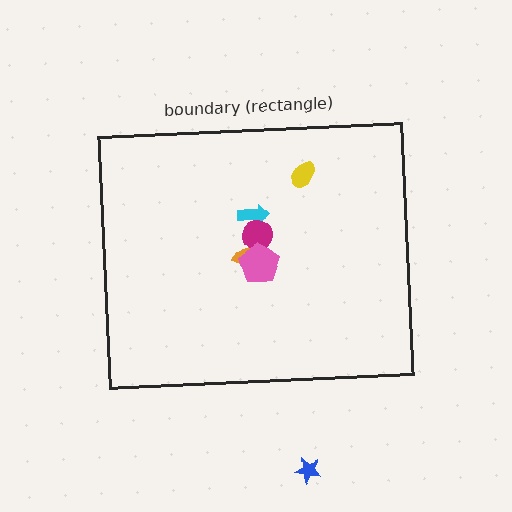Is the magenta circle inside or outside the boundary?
Inside.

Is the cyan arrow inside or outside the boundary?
Inside.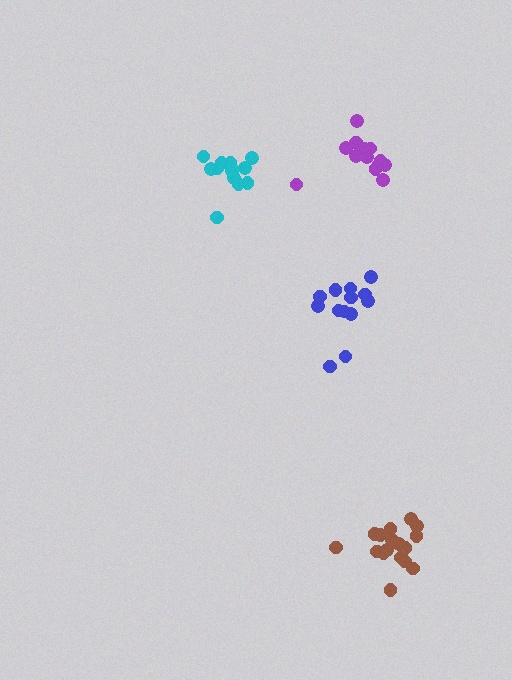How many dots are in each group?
Group 1: 13 dots, Group 2: 13 dots, Group 3: 13 dots, Group 4: 17 dots (56 total).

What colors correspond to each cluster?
The clusters are colored: blue, purple, cyan, brown.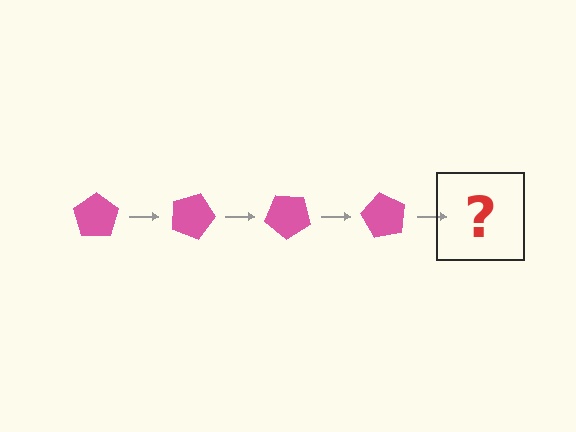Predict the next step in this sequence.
The next step is a pink pentagon rotated 80 degrees.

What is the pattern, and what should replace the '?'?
The pattern is that the pentagon rotates 20 degrees each step. The '?' should be a pink pentagon rotated 80 degrees.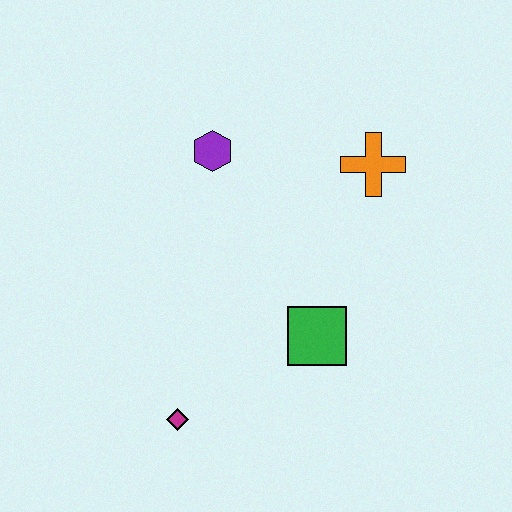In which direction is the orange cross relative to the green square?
The orange cross is above the green square.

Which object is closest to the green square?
The magenta diamond is closest to the green square.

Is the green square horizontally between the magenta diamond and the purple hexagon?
No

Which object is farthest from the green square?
The purple hexagon is farthest from the green square.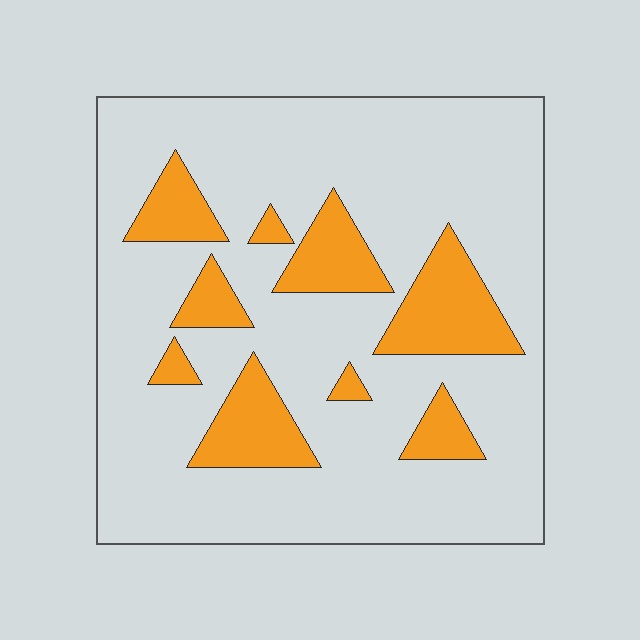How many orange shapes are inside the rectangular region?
9.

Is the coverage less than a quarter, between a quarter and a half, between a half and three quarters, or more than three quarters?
Less than a quarter.